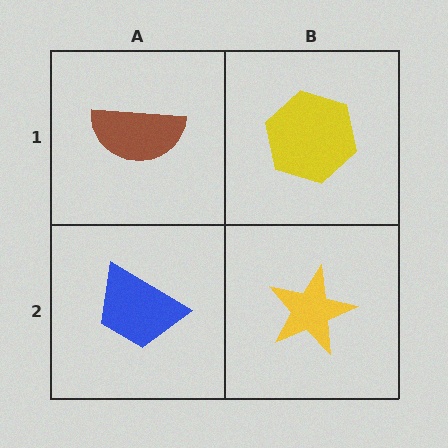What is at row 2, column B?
A yellow star.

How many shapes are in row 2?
2 shapes.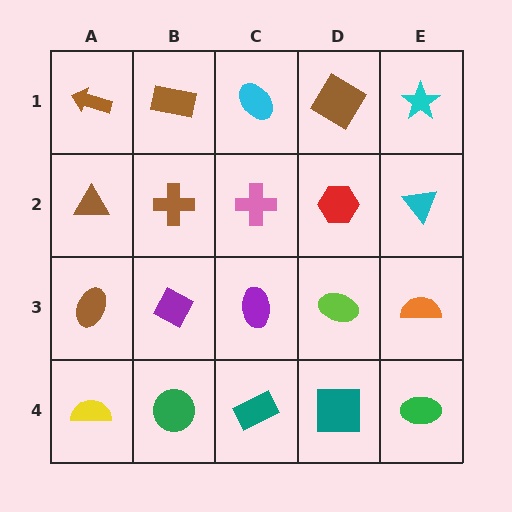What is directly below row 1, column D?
A red hexagon.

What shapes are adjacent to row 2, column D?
A brown diamond (row 1, column D), a lime ellipse (row 3, column D), a pink cross (row 2, column C), a cyan triangle (row 2, column E).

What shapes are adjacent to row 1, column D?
A red hexagon (row 2, column D), a cyan ellipse (row 1, column C), a cyan star (row 1, column E).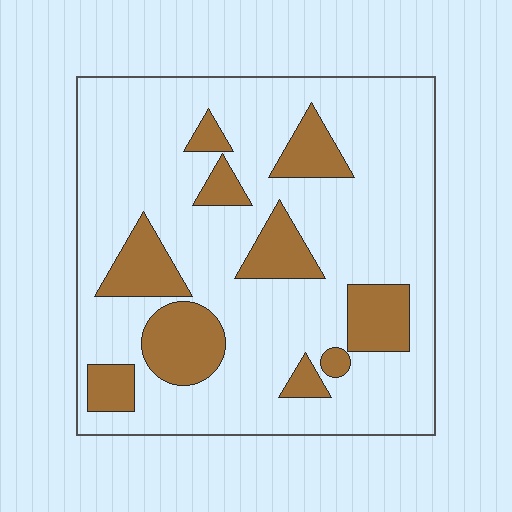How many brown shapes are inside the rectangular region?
10.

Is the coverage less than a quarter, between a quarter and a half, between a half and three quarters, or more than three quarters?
Less than a quarter.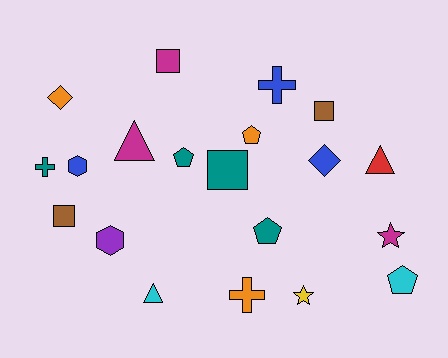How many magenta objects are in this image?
There are 3 magenta objects.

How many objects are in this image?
There are 20 objects.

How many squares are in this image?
There are 4 squares.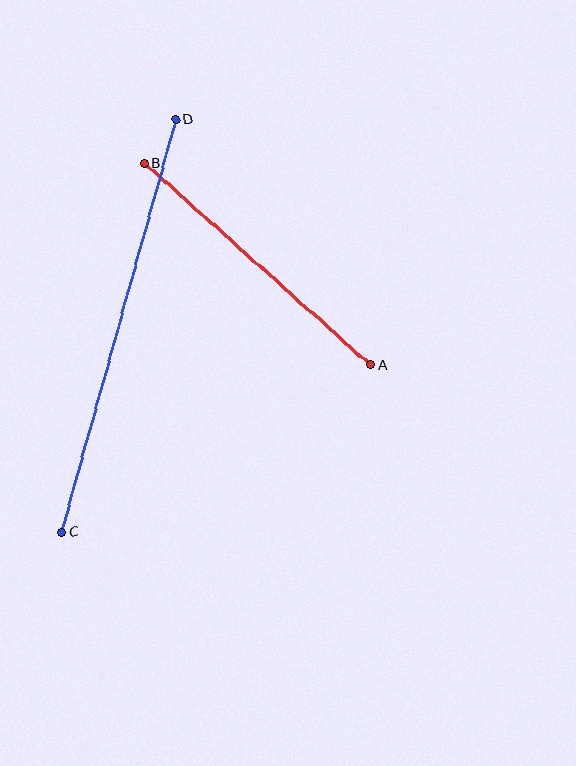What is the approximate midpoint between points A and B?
The midpoint is at approximately (258, 264) pixels.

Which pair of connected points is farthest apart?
Points C and D are farthest apart.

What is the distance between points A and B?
The distance is approximately 303 pixels.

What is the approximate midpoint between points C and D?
The midpoint is at approximately (119, 326) pixels.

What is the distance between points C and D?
The distance is approximately 428 pixels.